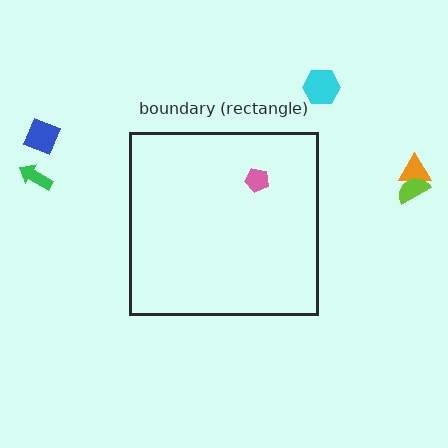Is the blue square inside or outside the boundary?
Outside.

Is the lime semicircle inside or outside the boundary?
Outside.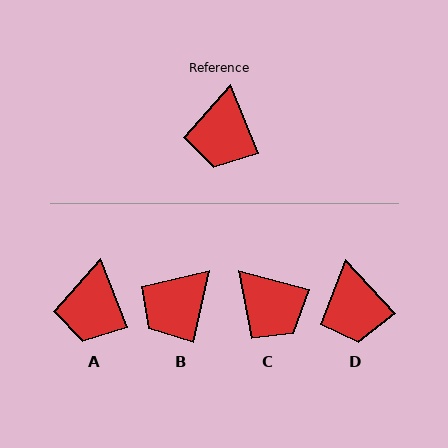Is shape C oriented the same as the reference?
No, it is off by about 53 degrees.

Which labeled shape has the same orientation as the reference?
A.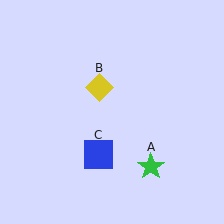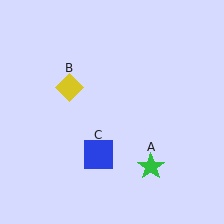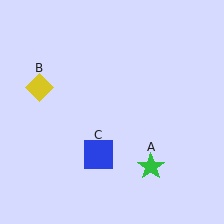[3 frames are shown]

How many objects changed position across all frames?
1 object changed position: yellow diamond (object B).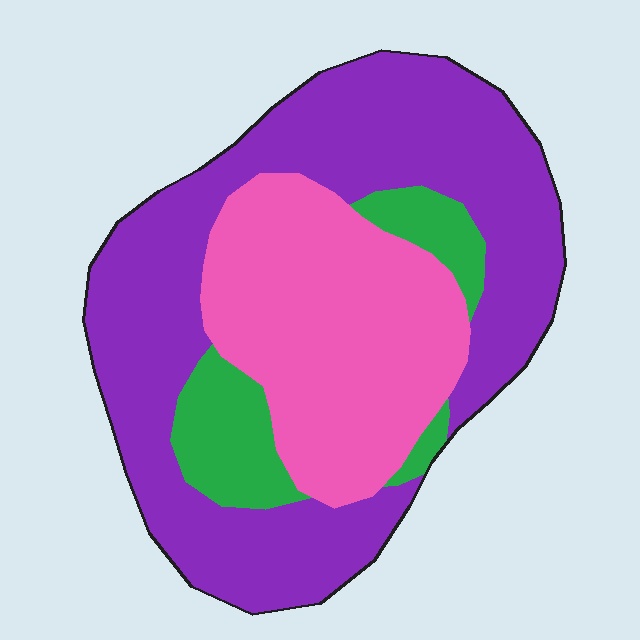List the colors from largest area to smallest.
From largest to smallest: purple, pink, green.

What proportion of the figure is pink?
Pink takes up about one third (1/3) of the figure.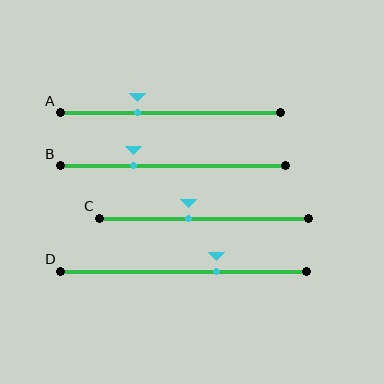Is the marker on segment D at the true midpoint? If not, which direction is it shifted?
No, the marker on segment D is shifted to the right by about 13% of the segment length.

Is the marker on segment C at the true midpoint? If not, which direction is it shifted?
No, the marker on segment C is shifted to the left by about 8% of the segment length.